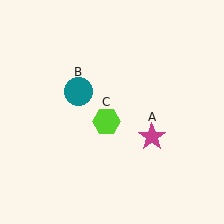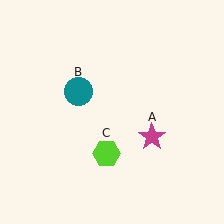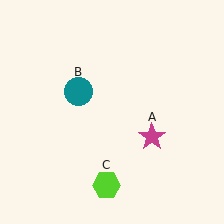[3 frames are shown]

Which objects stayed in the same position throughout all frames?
Magenta star (object A) and teal circle (object B) remained stationary.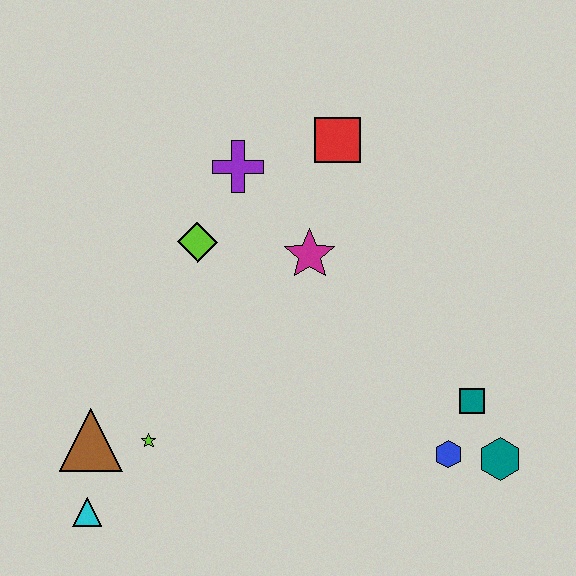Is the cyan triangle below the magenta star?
Yes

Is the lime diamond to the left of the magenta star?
Yes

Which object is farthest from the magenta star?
The cyan triangle is farthest from the magenta star.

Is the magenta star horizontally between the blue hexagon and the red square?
No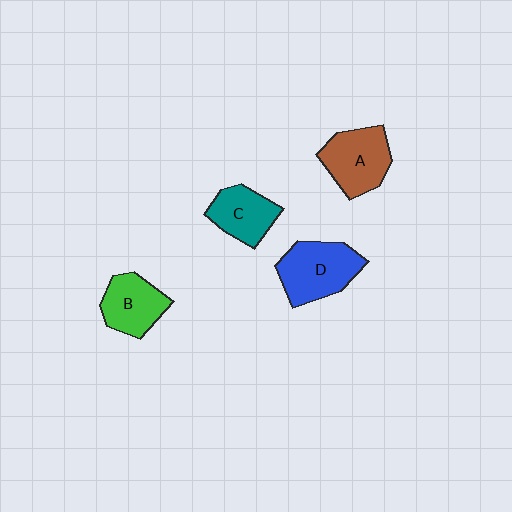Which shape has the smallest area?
Shape C (teal).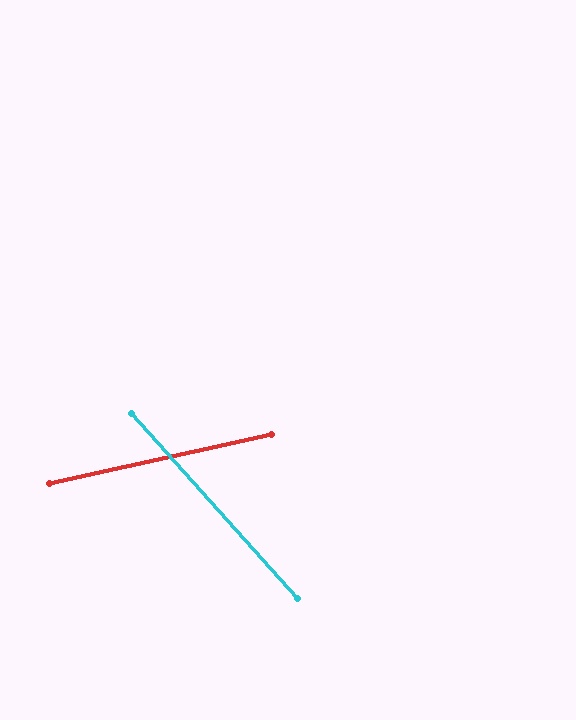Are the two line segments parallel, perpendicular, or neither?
Neither parallel nor perpendicular — they differ by about 61°.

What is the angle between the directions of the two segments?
Approximately 61 degrees.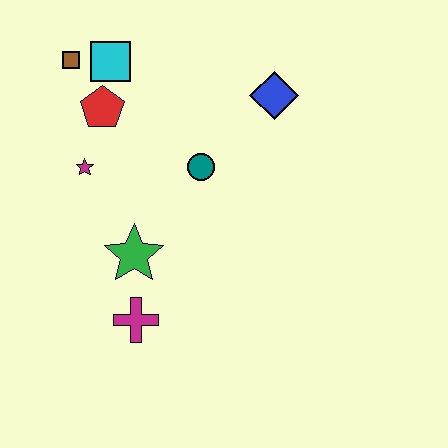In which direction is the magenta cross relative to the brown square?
The magenta cross is below the brown square.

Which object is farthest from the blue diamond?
The magenta cross is farthest from the blue diamond.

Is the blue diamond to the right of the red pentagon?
Yes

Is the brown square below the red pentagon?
No